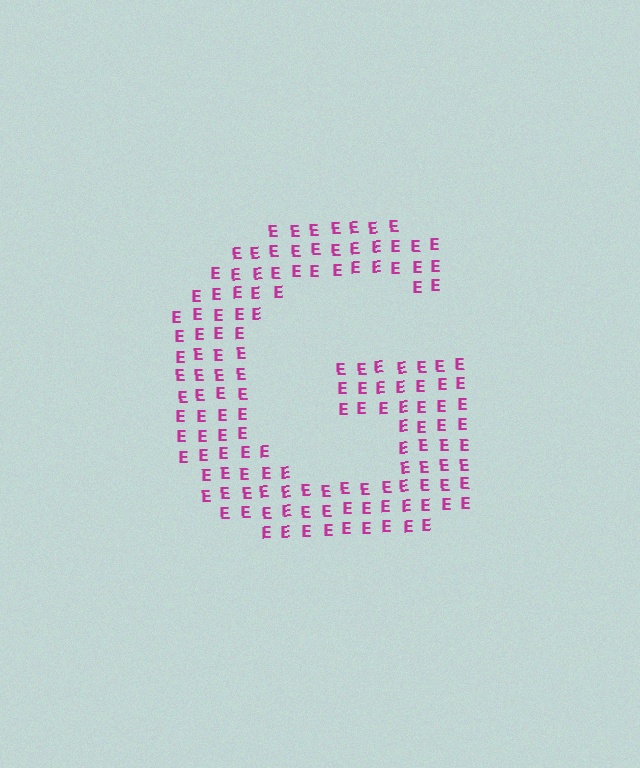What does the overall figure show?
The overall figure shows the letter G.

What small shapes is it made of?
It is made of small letter E's.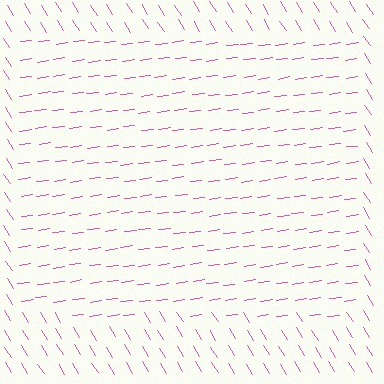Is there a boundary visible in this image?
Yes, there is a texture boundary formed by a change in line orientation.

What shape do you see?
I see a rectangle.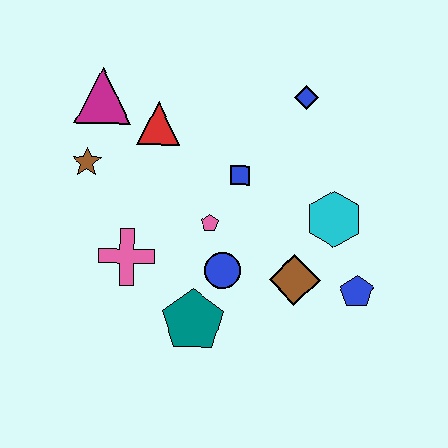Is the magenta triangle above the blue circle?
Yes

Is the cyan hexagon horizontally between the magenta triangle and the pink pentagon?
No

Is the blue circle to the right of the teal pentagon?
Yes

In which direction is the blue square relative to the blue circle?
The blue square is above the blue circle.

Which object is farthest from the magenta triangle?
The blue pentagon is farthest from the magenta triangle.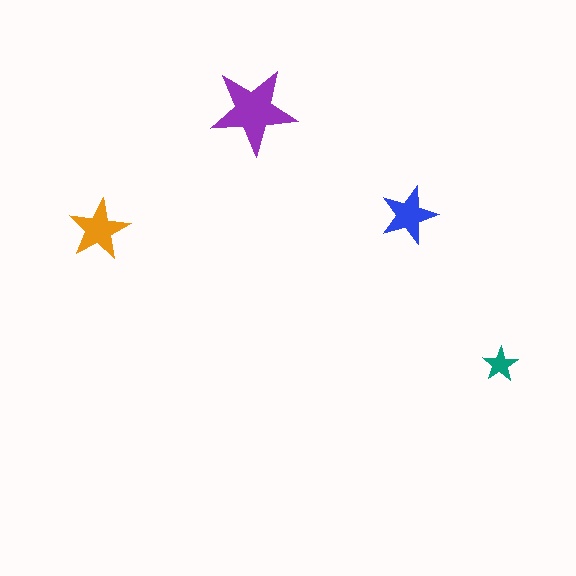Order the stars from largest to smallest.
the purple one, the orange one, the blue one, the teal one.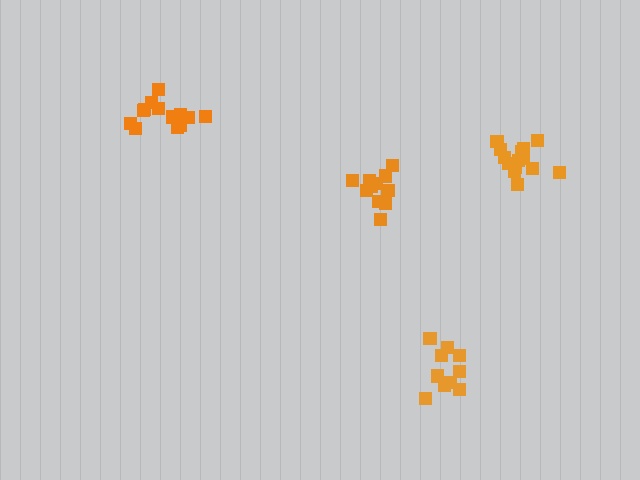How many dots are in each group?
Group 1: 12 dots, Group 2: 10 dots, Group 3: 14 dots, Group 4: 13 dots (49 total).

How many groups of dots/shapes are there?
There are 4 groups.